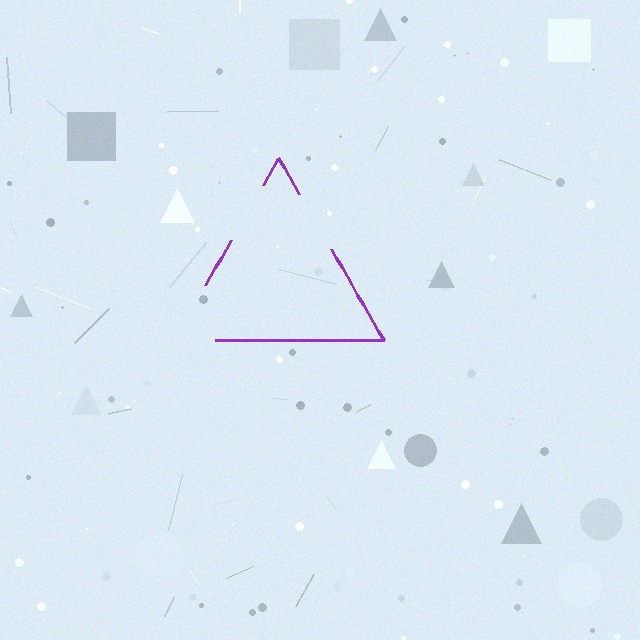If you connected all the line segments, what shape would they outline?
They would outline a triangle.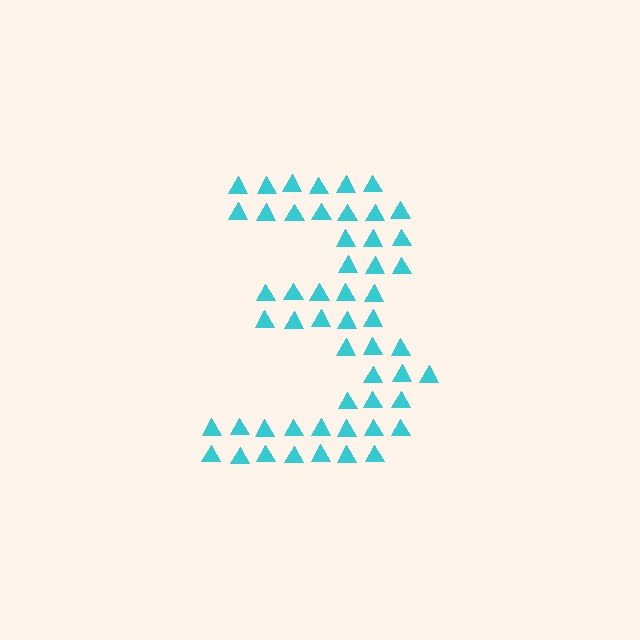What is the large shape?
The large shape is the digit 3.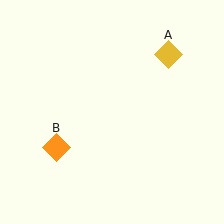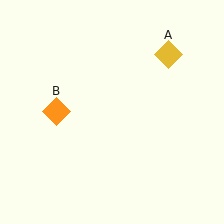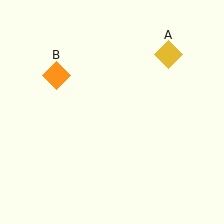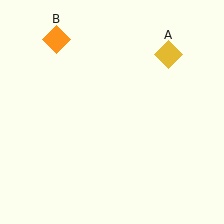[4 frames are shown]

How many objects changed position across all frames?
1 object changed position: orange diamond (object B).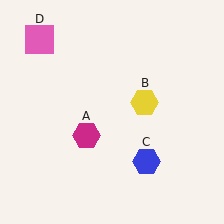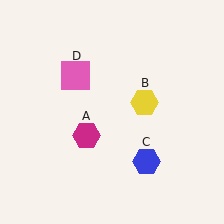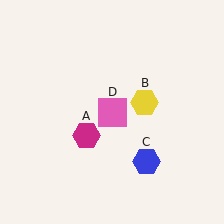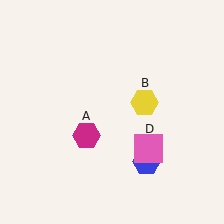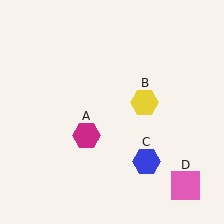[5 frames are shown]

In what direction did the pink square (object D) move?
The pink square (object D) moved down and to the right.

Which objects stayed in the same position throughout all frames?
Magenta hexagon (object A) and yellow hexagon (object B) and blue hexagon (object C) remained stationary.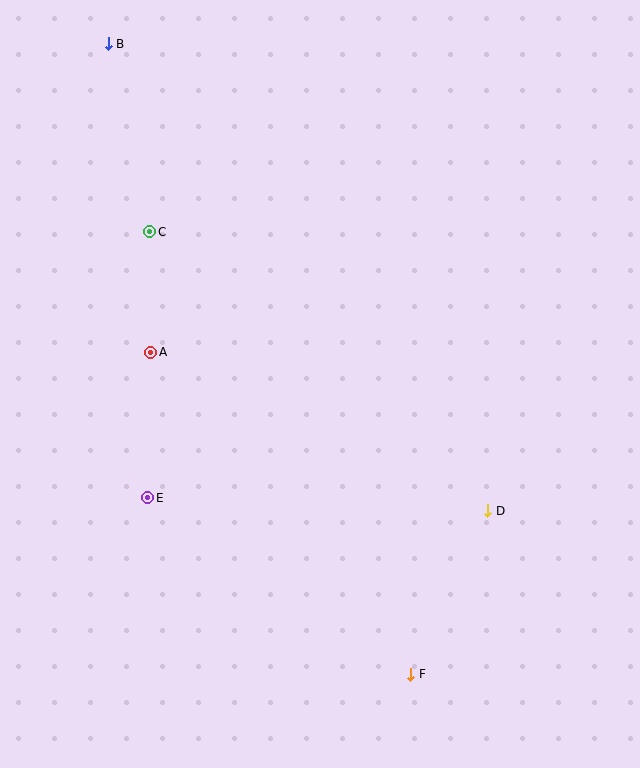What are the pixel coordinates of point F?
Point F is at (411, 674).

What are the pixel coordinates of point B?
Point B is at (108, 44).